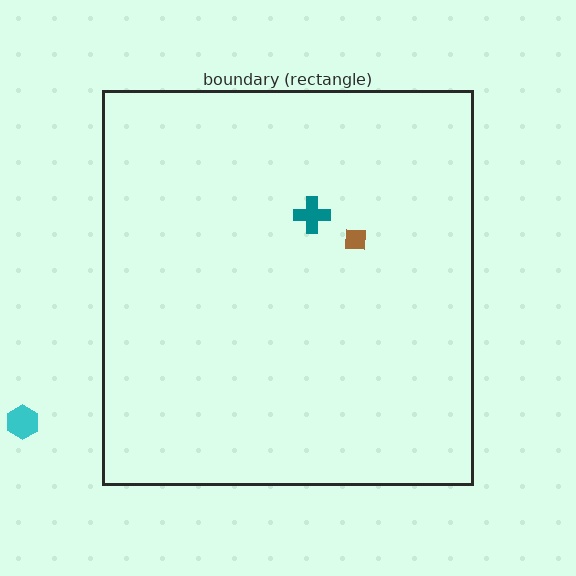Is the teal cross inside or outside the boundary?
Inside.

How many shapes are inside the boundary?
2 inside, 1 outside.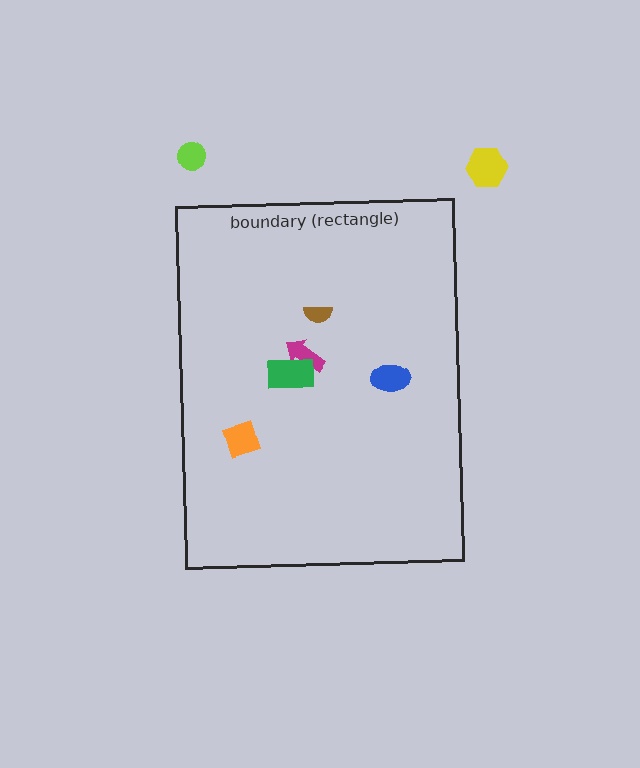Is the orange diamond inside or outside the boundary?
Inside.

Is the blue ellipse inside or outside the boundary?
Inside.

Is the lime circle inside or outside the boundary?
Outside.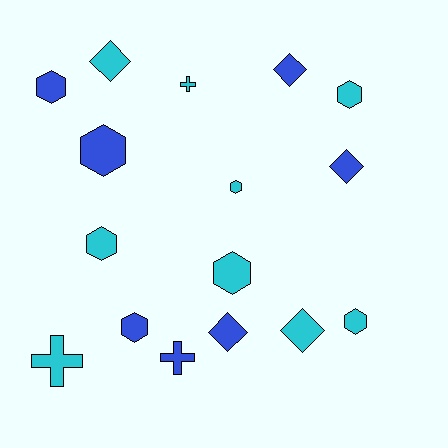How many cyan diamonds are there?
There are 2 cyan diamonds.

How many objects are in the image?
There are 16 objects.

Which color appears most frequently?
Cyan, with 9 objects.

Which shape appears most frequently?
Hexagon, with 8 objects.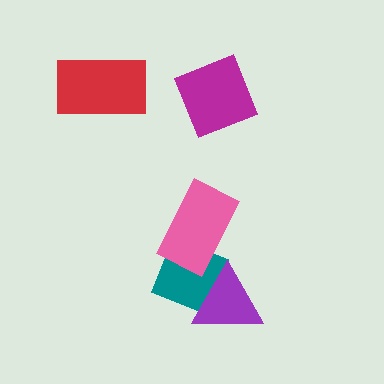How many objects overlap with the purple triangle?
1 object overlaps with the purple triangle.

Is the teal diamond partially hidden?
Yes, it is partially covered by another shape.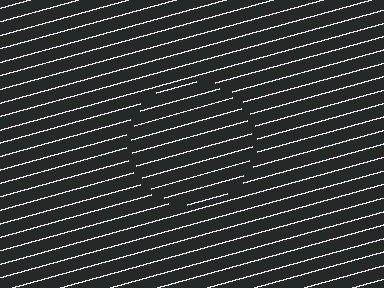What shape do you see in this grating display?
An illusory circle. The interior of the shape contains the same grating, shifted by half a period — the contour is defined by the phase discontinuity where line-ends from the inner and outer gratings abut.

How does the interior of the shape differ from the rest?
The interior of the shape contains the same grating, shifted by half a period — the contour is defined by the phase discontinuity where line-ends from the inner and outer gratings abut.